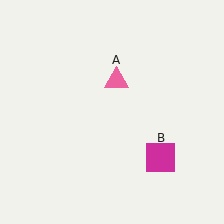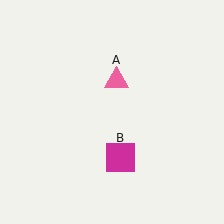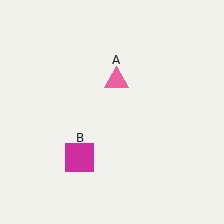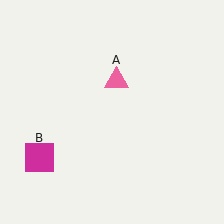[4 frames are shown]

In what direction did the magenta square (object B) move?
The magenta square (object B) moved left.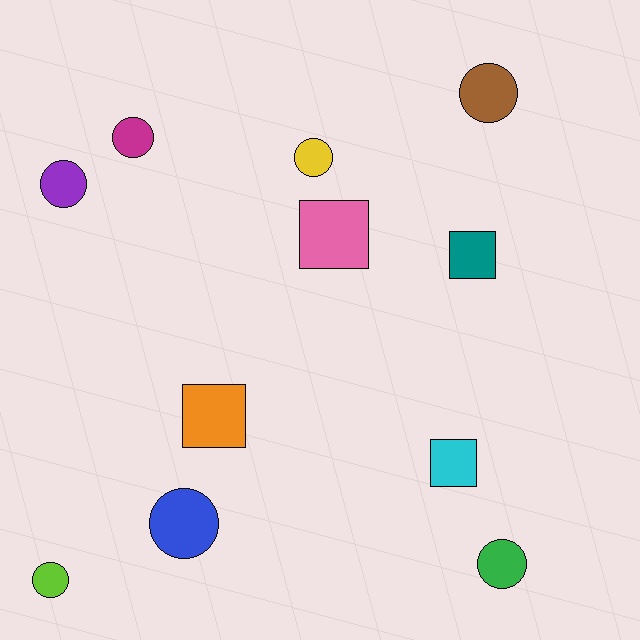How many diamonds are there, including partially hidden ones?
There are no diamonds.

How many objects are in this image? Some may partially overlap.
There are 11 objects.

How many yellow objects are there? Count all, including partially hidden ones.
There is 1 yellow object.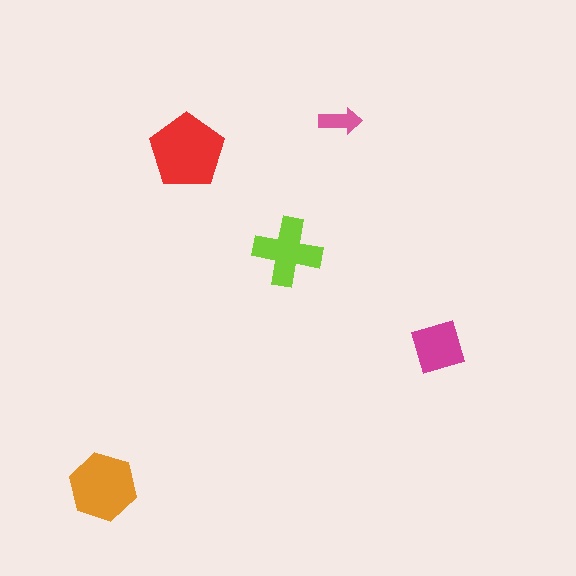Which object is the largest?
The red pentagon.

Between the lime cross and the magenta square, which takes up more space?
The lime cross.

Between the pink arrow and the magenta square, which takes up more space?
The magenta square.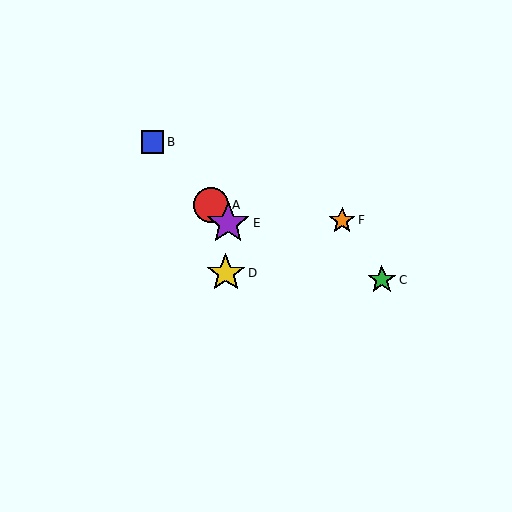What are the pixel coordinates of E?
Object E is at (228, 223).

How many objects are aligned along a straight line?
3 objects (A, B, E) are aligned along a straight line.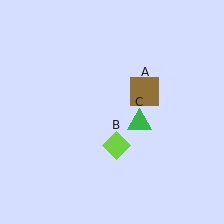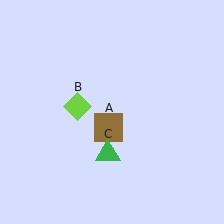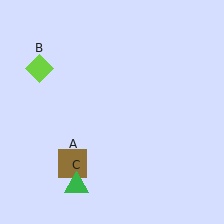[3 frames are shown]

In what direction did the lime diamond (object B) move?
The lime diamond (object B) moved up and to the left.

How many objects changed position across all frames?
3 objects changed position: brown square (object A), lime diamond (object B), green triangle (object C).